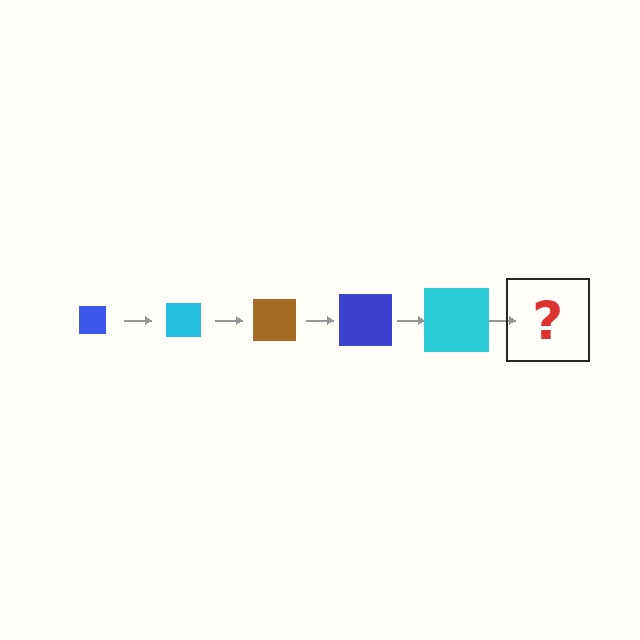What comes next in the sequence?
The next element should be a brown square, larger than the previous one.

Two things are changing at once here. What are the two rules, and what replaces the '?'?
The two rules are that the square grows larger each step and the color cycles through blue, cyan, and brown. The '?' should be a brown square, larger than the previous one.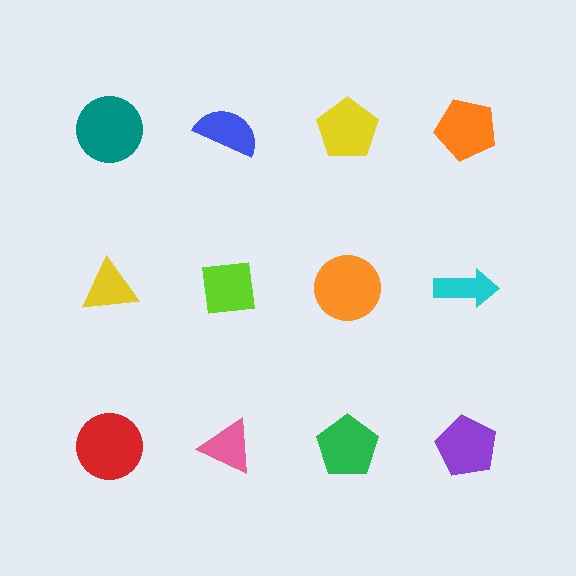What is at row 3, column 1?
A red circle.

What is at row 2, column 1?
A yellow triangle.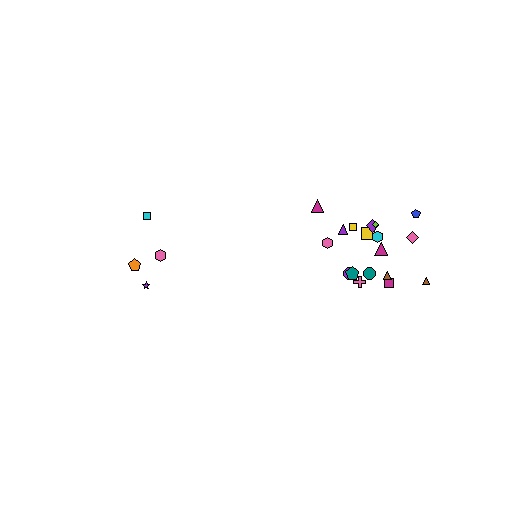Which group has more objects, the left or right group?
The right group.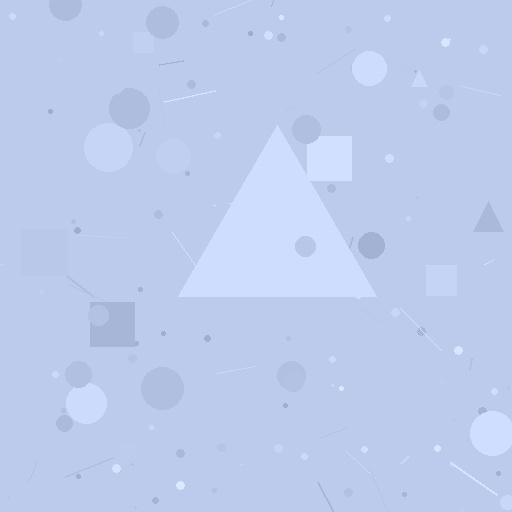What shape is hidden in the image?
A triangle is hidden in the image.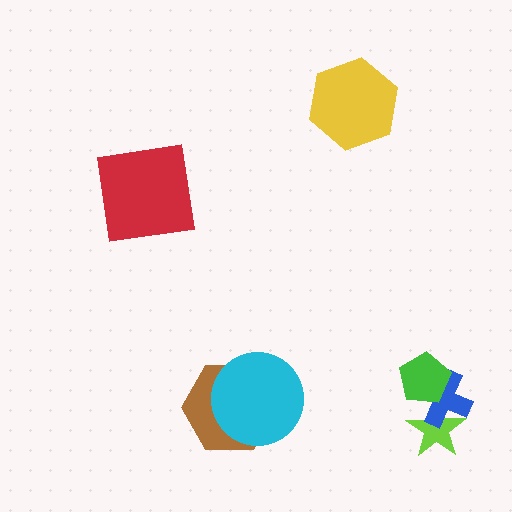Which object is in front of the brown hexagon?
The cyan circle is in front of the brown hexagon.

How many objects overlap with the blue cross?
2 objects overlap with the blue cross.